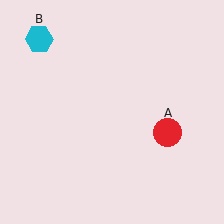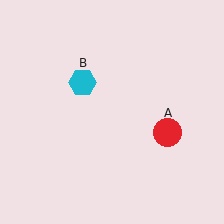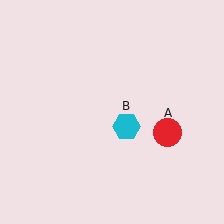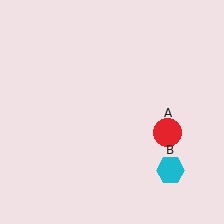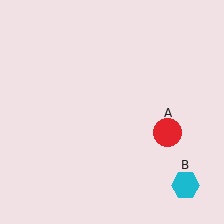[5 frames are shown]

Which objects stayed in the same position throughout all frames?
Red circle (object A) remained stationary.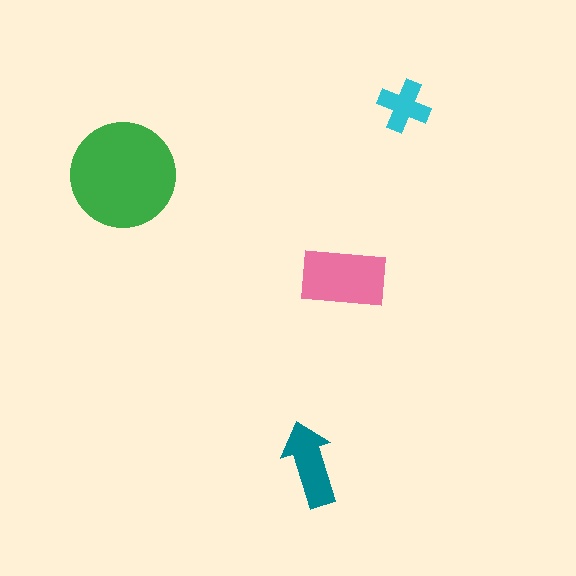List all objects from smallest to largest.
The cyan cross, the teal arrow, the pink rectangle, the green circle.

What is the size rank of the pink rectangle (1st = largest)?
2nd.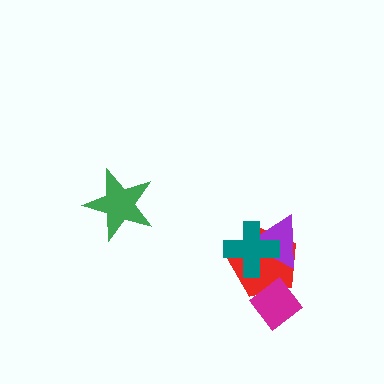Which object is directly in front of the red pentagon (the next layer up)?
The purple triangle is directly in front of the red pentagon.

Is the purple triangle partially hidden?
Yes, it is partially covered by another shape.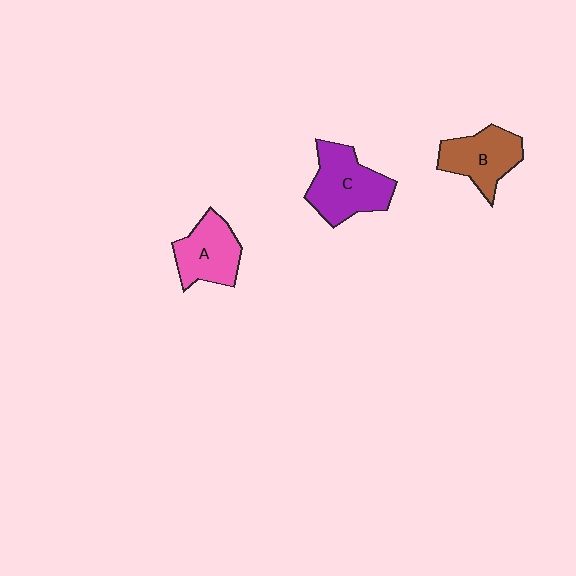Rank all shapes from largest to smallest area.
From largest to smallest: C (purple), B (brown), A (pink).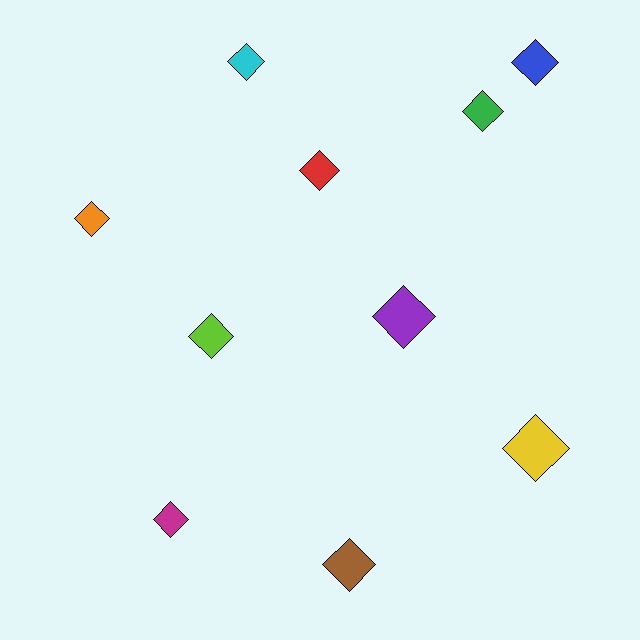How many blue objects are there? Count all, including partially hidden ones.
There is 1 blue object.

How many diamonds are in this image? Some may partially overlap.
There are 10 diamonds.